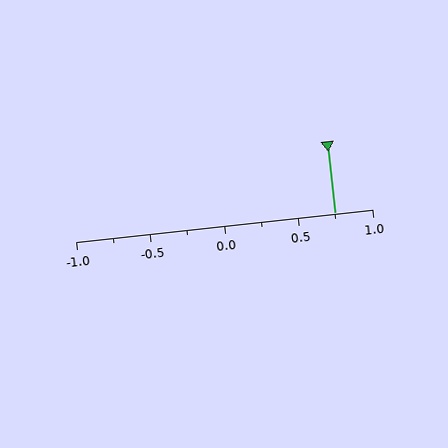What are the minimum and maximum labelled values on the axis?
The axis runs from -1.0 to 1.0.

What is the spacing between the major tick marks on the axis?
The major ticks are spaced 0.5 apart.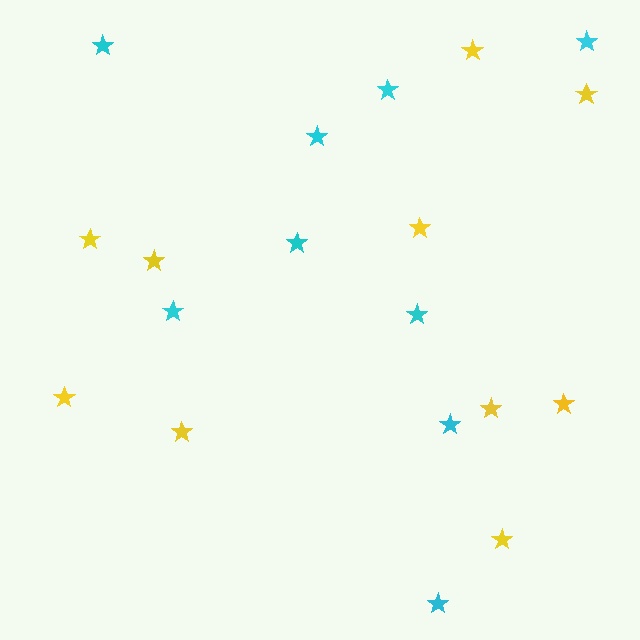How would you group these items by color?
There are 2 groups: one group of cyan stars (9) and one group of yellow stars (10).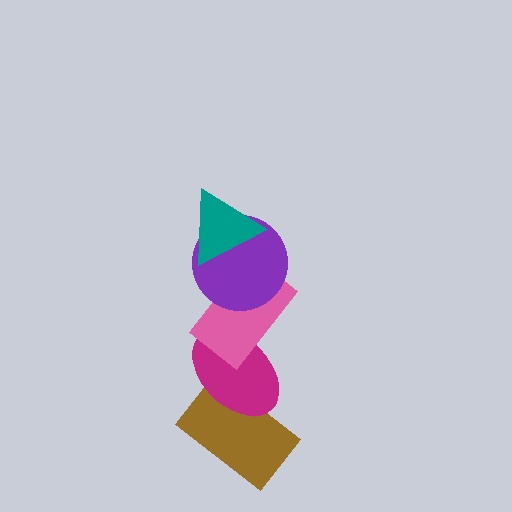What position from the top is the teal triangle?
The teal triangle is 1st from the top.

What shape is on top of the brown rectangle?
The magenta ellipse is on top of the brown rectangle.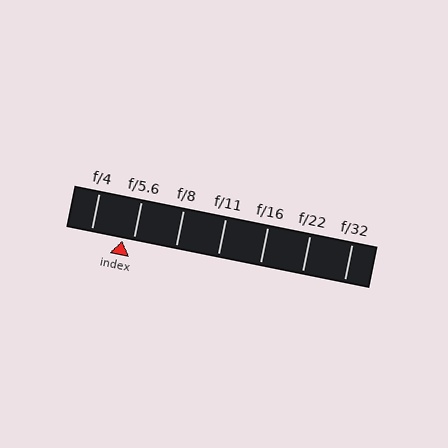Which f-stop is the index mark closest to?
The index mark is closest to f/5.6.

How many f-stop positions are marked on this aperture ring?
There are 7 f-stop positions marked.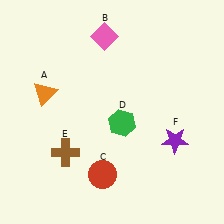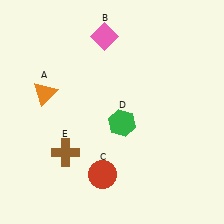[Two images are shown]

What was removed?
The purple star (F) was removed in Image 2.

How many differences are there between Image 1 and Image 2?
There is 1 difference between the two images.